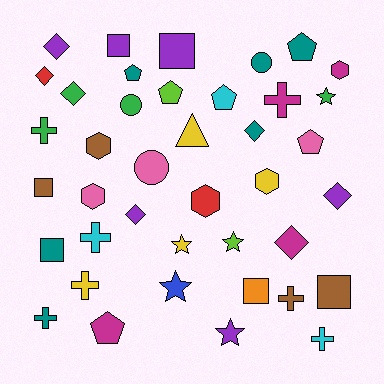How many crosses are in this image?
There are 7 crosses.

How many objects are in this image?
There are 40 objects.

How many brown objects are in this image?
There are 4 brown objects.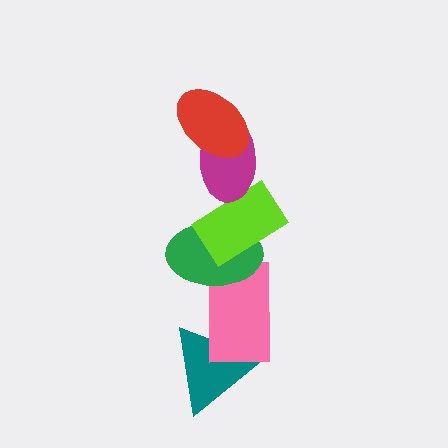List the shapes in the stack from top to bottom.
From top to bottom: the red ellipse, the magenta ellipse, the lime rectangle, the green ellipse, the pink rectangle, the teal triangle.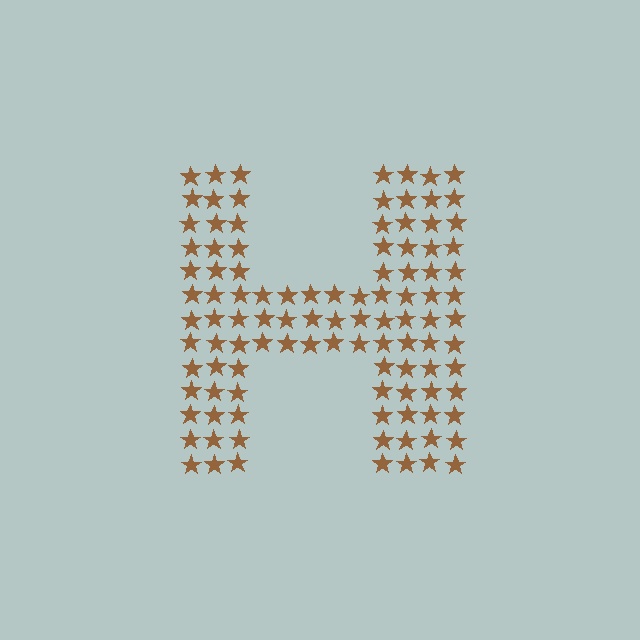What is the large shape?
The large shape is the letter H.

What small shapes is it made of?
It is made of small stars.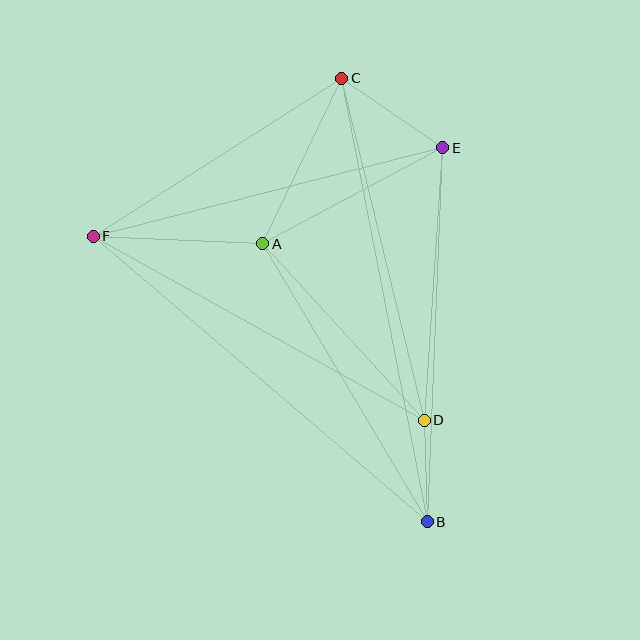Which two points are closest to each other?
Points B and D are closest to each other.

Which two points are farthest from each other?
Points B and C are farthest from each other.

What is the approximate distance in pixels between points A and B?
The distance between A and B is approximately 323 pixels.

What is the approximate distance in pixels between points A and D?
The distance between A and D is approximately 239 pixels.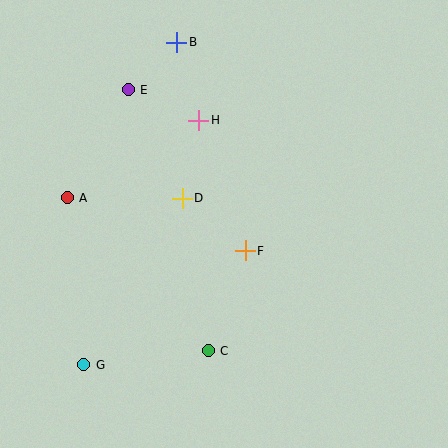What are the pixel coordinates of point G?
Point G is at (84, 365).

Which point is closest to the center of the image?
Point F at (245, 251) is closest to the center.